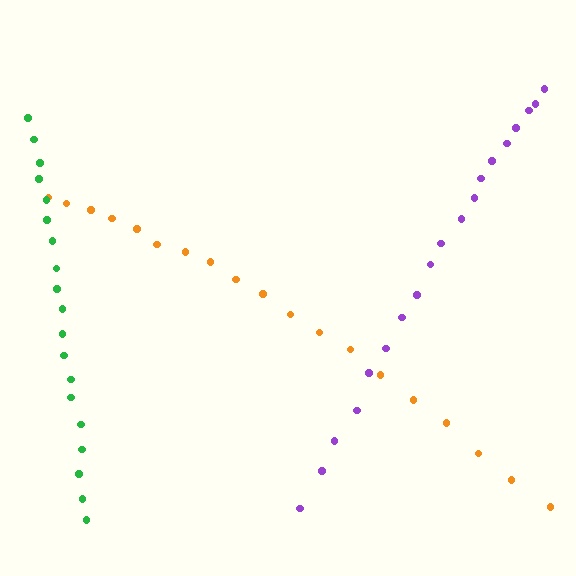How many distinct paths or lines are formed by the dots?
There are 3 distinct paths.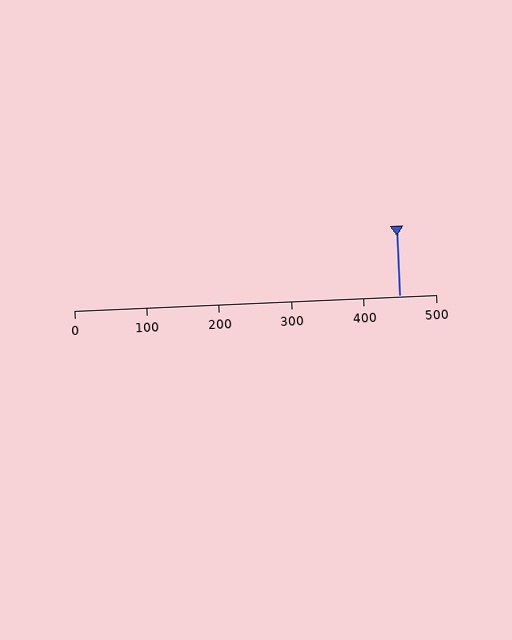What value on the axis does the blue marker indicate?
The marker indicates approximately 450.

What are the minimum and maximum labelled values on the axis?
The axis runs from 0 to 500.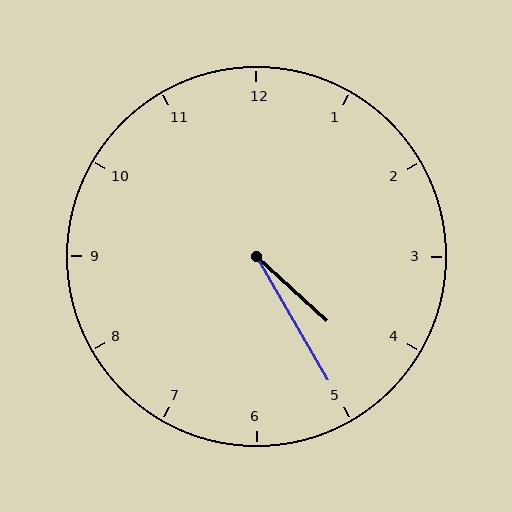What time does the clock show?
4:25.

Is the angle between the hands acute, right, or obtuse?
It is acute.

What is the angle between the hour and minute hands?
Approximately 18 degrees.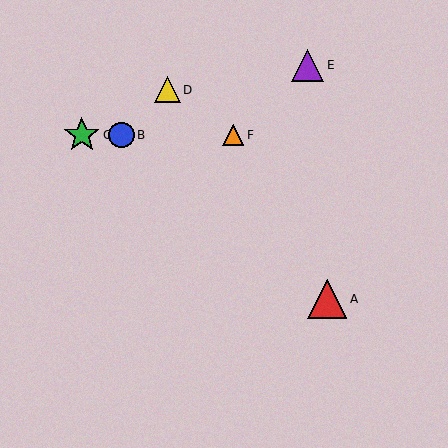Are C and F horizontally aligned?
Yes, both are at y≈135.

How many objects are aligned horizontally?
3 objects (B, C, F) are aligned horizontally.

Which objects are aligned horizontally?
Objects B, C, F are aligned horizontally.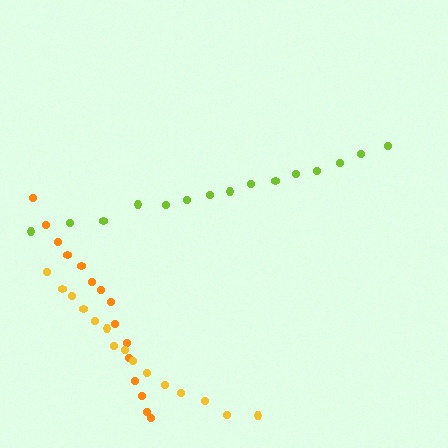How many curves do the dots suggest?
There are 3 distinct paths.